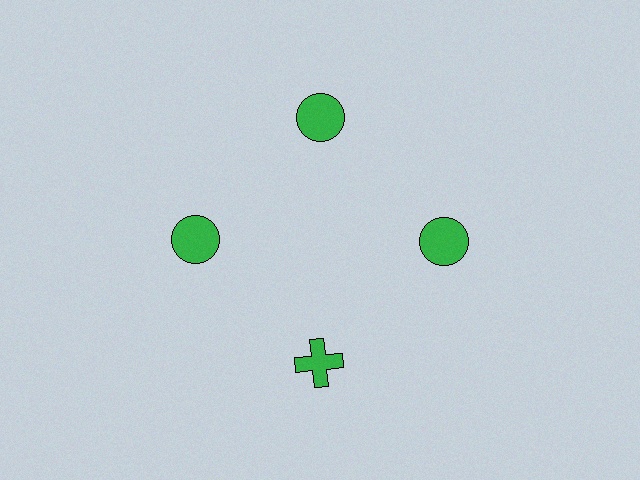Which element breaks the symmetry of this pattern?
The green cross at roughly the 6 o'clock position breaks the symmetry. All other shapes are green circles.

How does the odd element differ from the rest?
It has a different shape: cross instead of circle.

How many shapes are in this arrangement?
There are 4 shapes arranged in a ring pattern.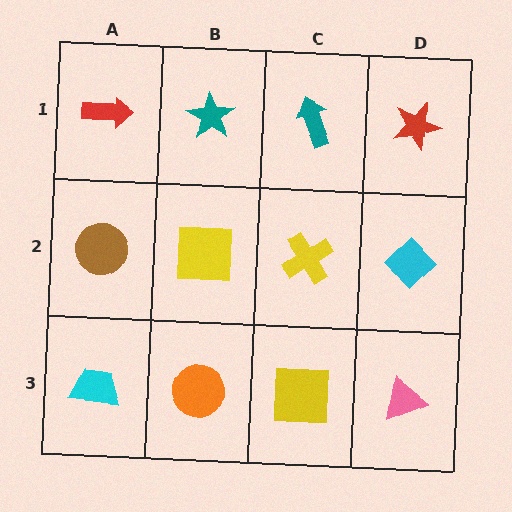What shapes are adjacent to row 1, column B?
A yellow square (row 2, column B), a red arrow (row 1, column A), a teal arrow (row 1, column C).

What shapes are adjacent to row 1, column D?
A cyan diamond (row 2, column D), a teal arrow (row 1, column C).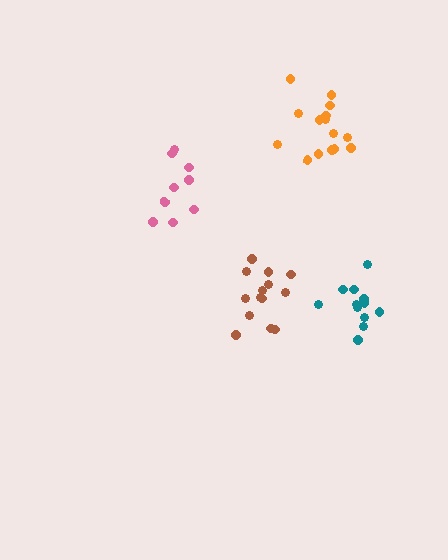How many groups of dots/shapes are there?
There are 4 groups.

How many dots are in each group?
Group 1: 12 dots, Group 2: 14 dots, Group 3: 9 dots, Group 4: 15 dots (50 total).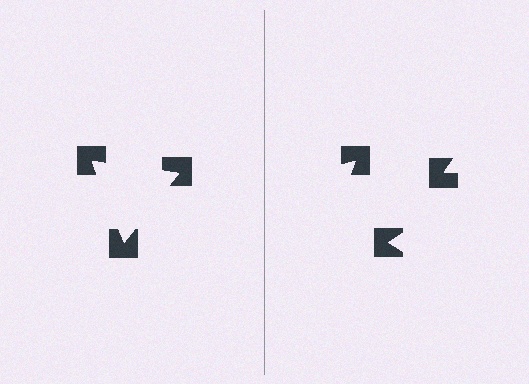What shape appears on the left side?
An illusory triangle.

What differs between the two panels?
The notched squares are positioned identically on both sides; only the wedge orientations differ. On the left they align to a triangle; on the right they are misaligned.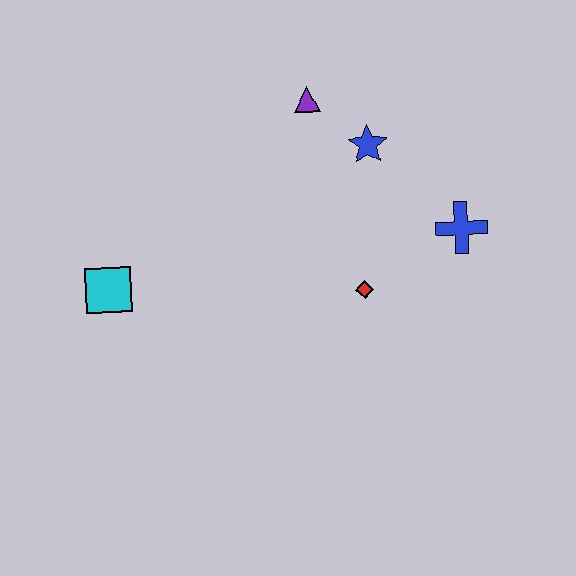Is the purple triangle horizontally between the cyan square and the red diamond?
Yes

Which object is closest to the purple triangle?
The blue star is closest to the purple triangle.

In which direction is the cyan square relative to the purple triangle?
The cyan square is to the left of the purple triangle.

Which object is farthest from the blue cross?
The cyan square is farthest from the blue cross.